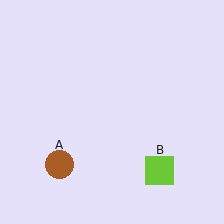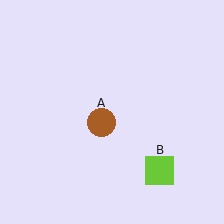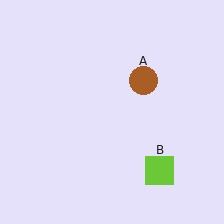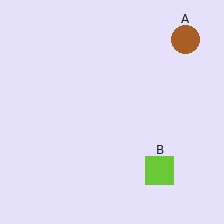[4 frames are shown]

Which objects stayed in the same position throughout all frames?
Lime square (object B) remained stationary.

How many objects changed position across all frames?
1 object changed position: brown circle (object A).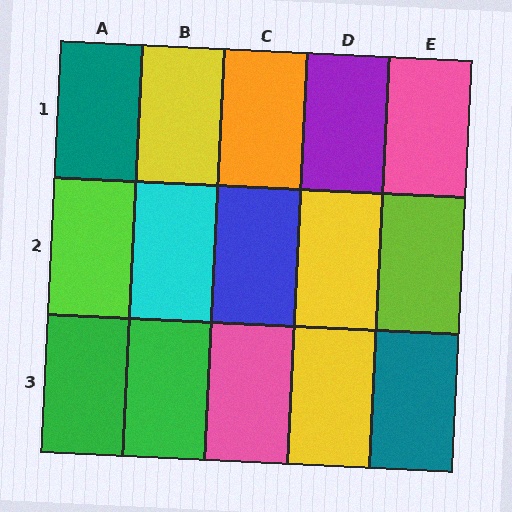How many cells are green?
2 cells are green.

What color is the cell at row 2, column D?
Yellow.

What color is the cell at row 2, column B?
Cyan.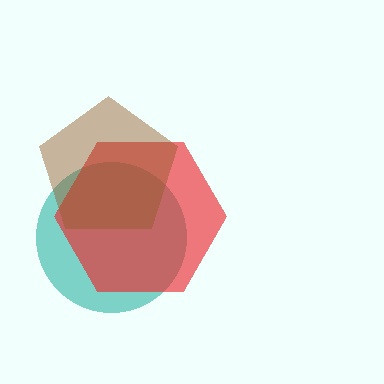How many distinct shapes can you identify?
There are 3 distinct shapes: a teal circle, a red hexagon, a brown pentagon.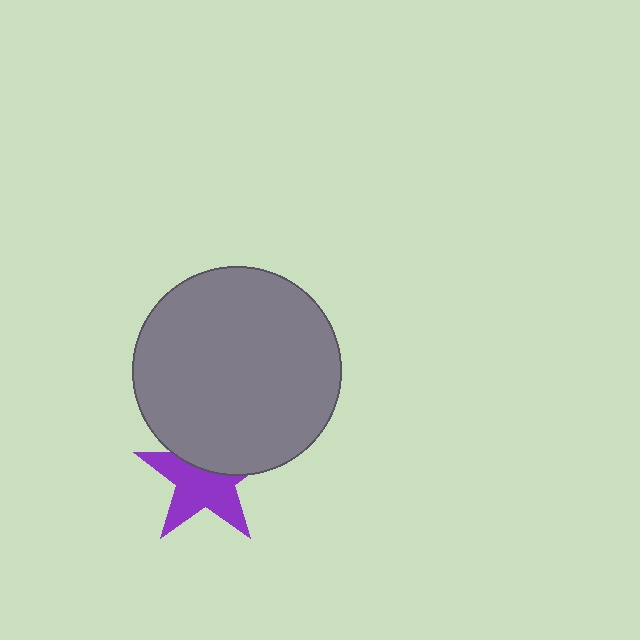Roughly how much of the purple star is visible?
About half of it is visible (roughly 61%).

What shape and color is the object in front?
The object in front is a gray circle.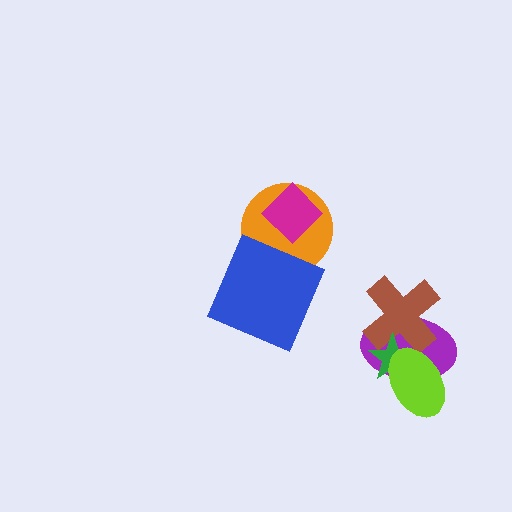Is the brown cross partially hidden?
Yes, it is partially covered by another shape.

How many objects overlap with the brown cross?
3 objects overlap with the brown cross.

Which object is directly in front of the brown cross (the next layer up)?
The green star is directly in front of the brown cross.